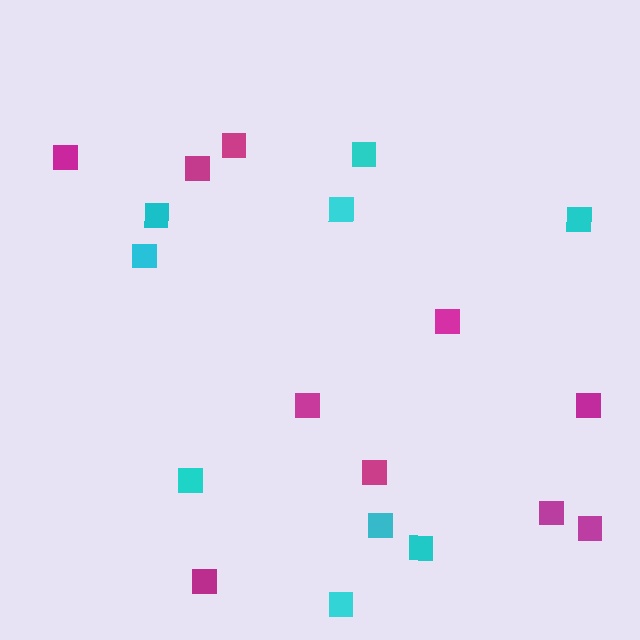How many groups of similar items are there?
There are 2 groups: one group of magenta squares (10) and one group of cyan squares (9).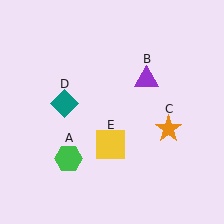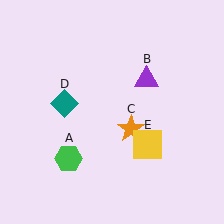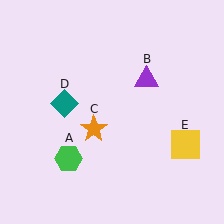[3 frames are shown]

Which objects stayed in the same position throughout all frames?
Green hexagon (object A) and purple triangle (object B) and teal diamond (object D) remained stationary.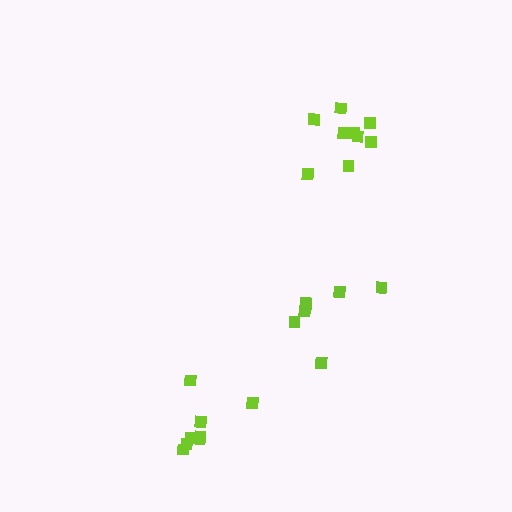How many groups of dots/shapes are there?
There are 3 groups.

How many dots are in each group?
Group 1: 6 dots, Group 2: 8 dots, Group 3: 9 dots (23 total).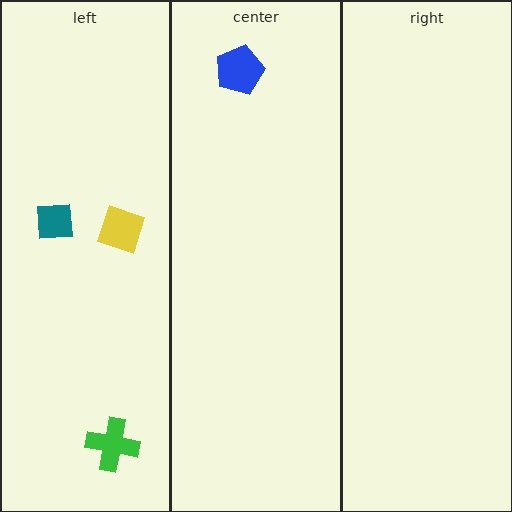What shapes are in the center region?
The blue pentagon.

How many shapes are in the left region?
3.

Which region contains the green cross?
The left region.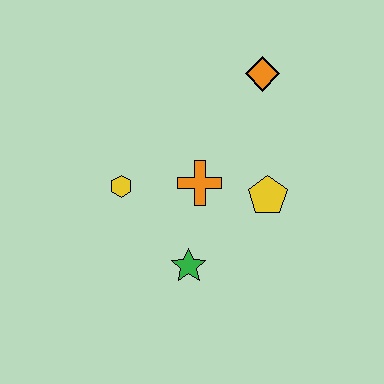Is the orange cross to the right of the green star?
Yes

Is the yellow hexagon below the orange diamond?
Yes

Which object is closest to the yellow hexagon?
The orange cross is closest to the yellow hexagon.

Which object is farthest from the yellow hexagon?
The orange diamond is farthest from the yellow hexagon.